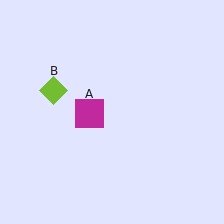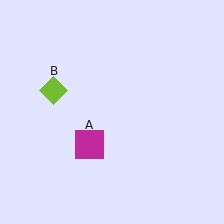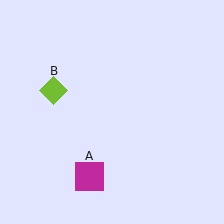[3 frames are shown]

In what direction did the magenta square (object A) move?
The magenta square (object A) moved down.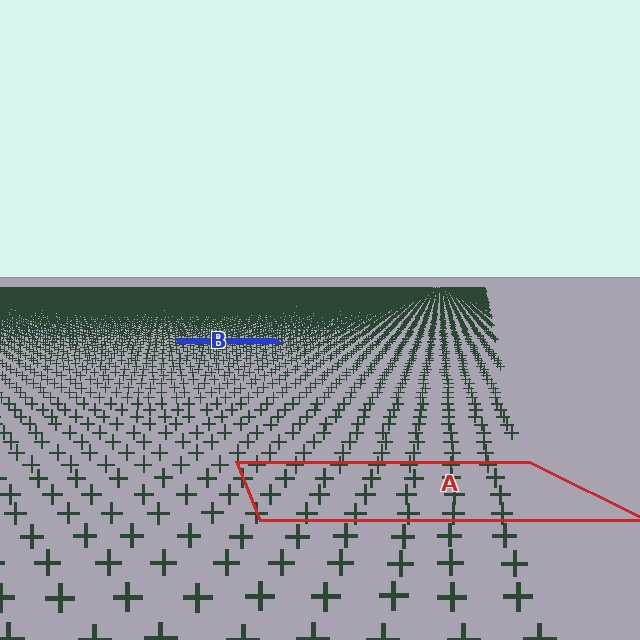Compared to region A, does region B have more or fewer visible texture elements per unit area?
Region B has more texture elements per unit area — they are packed more densely because it is farther away.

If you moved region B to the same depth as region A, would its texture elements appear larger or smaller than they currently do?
They would appear larger. At a closer depth, the same texture elements are projected at a bigger on-screen size.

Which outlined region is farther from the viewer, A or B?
Region B is farther from the viewer — the texture elements inside it appear smaller and more densely packed.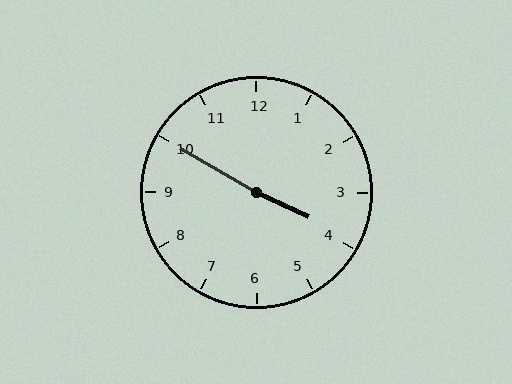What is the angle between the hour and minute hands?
Approximately 175 degrees.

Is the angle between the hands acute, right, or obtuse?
It is obtuse.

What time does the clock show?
3:50.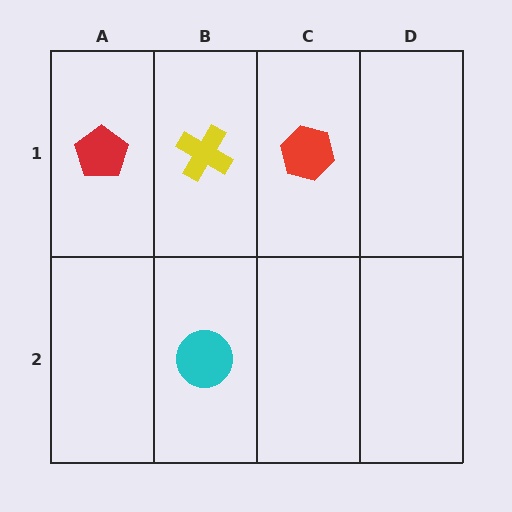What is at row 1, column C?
A red hexagon.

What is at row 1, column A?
A red pentagon.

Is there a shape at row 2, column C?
No, that cell is empty.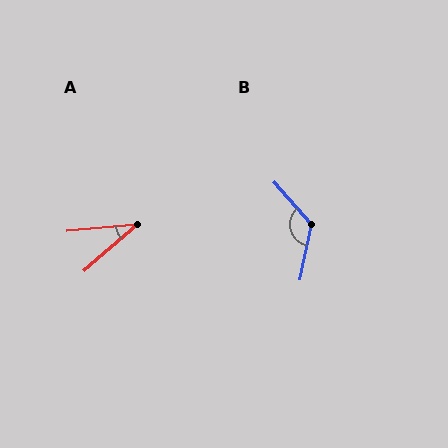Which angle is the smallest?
A, at approximately 36 degrees.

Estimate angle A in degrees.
Approximately 36 degrees.